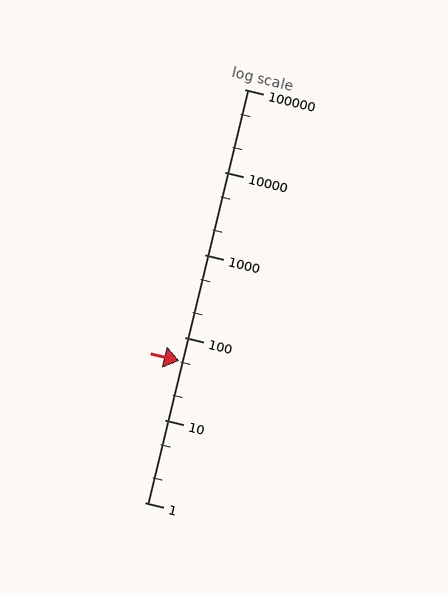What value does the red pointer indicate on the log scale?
The pointer indicates approximately 51.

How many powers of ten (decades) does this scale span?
The scale spans 5 decades, from 1 to 100000.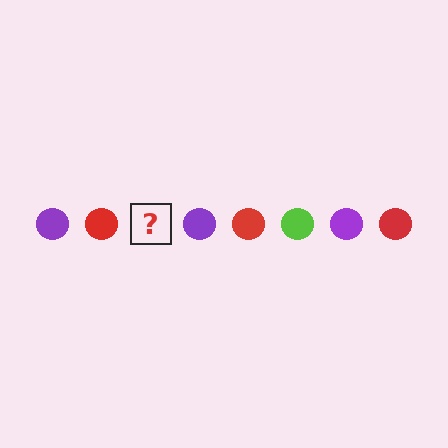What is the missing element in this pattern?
The missing element is a lime circle.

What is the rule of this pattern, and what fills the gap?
The rule is that the pattern cycles through purple, red, lime circles. The gap should be filled with a lime circle.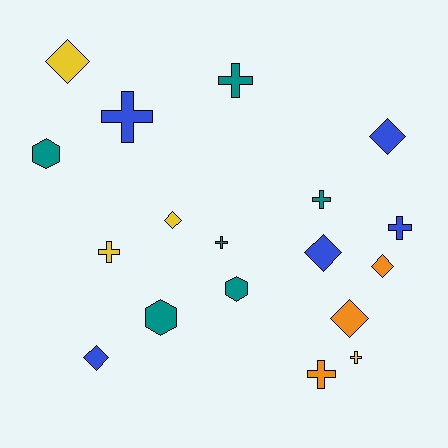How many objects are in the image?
There are 18 objects.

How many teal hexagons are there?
There are 3 teal hexagons.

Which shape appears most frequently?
Cross, with 8 objects.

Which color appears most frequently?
Teal, with 6 objects.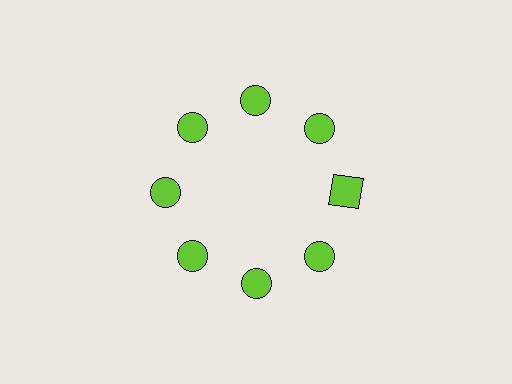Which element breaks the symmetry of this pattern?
The lime square at roughly the 3 o'clock position breaks the symmetry. All other shapes are lime circles.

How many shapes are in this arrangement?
There are 8 shapes arranged in a ring pattern.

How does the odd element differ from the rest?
It has a different shape: square instead of circle.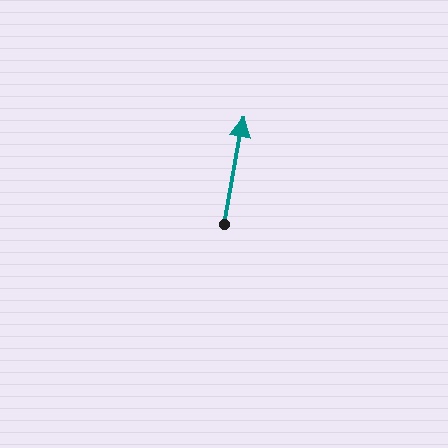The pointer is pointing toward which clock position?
Roughly 12 o'clock.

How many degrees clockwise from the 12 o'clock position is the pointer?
Approximately 10 degrees.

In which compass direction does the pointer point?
North.